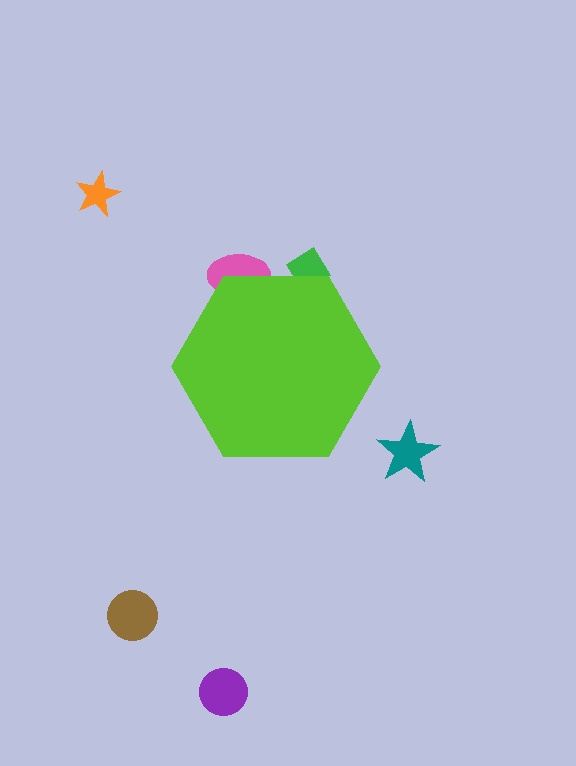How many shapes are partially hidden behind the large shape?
2 shapes are partially hidden.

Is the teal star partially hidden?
No, the teal star is fully visible.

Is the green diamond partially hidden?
Yes, the green diamond is partially hidden behind the lime hexagon.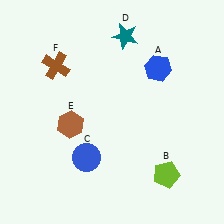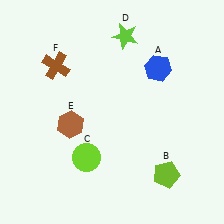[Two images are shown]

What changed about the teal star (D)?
In Image 1, D is teal. In Image 2, it changed to lime.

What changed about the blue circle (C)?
In Image 1, C is blue. In Image 2, it changed to lime.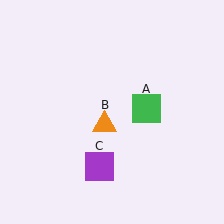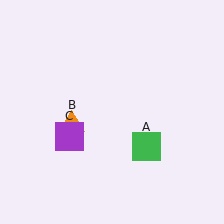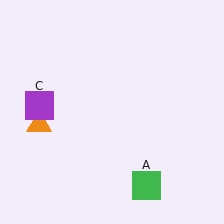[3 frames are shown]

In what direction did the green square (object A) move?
The green square (object A) moved down.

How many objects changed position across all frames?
3 objects changed position: green square (object A), orange triangle (object B), purple square (object C).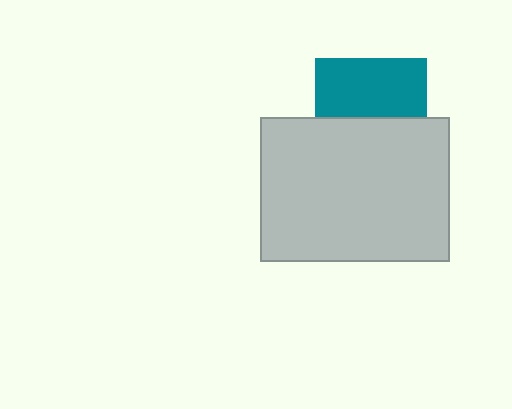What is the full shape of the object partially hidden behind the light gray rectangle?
The partially hidden object is a teal square.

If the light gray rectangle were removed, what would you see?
You would see the complete teal square.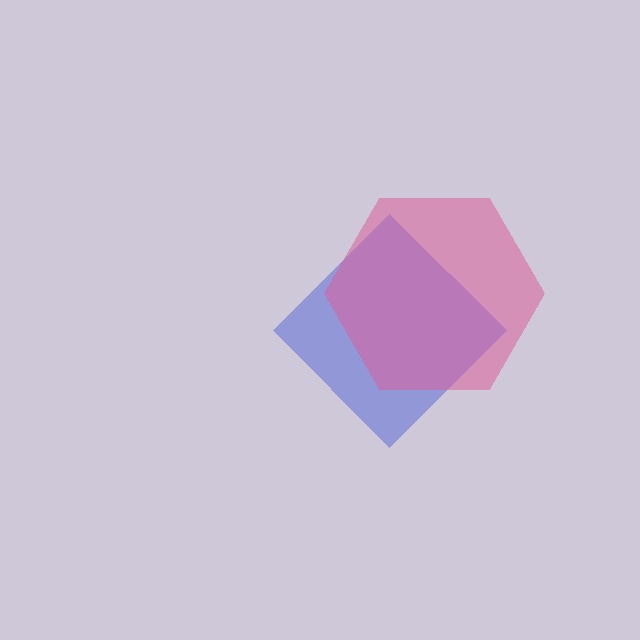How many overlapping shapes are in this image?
There are 2 overlapping shapes in the image.